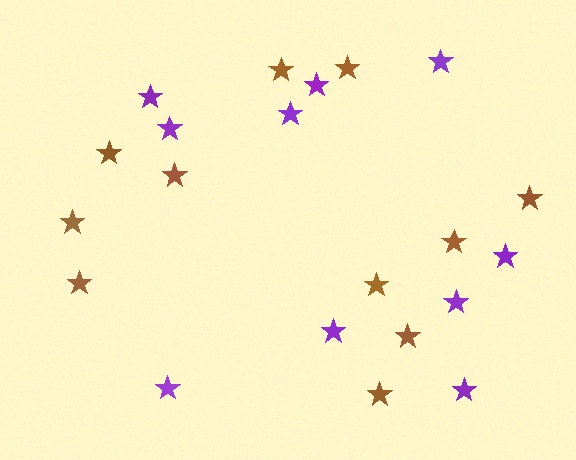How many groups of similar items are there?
There are 2 groups: one group of purple stars (10) and one group of brown stars (11).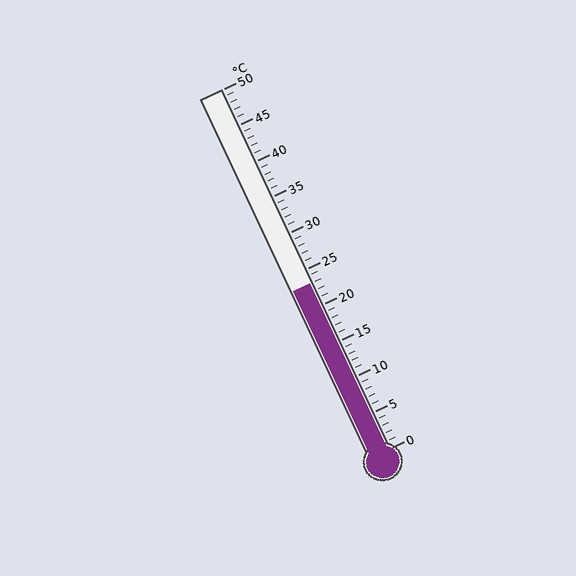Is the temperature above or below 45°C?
The temperature is below 45°C.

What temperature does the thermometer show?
The thermometer shows approximately 23°C.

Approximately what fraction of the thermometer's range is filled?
The thermometer is filled to approximately 45% of its range.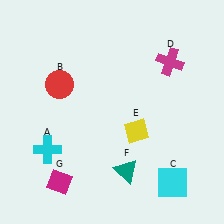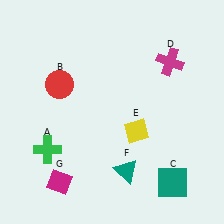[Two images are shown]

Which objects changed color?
A changed from cyan to green. C changed from cyan to teal.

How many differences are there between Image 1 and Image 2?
There are 2 differences between the two images.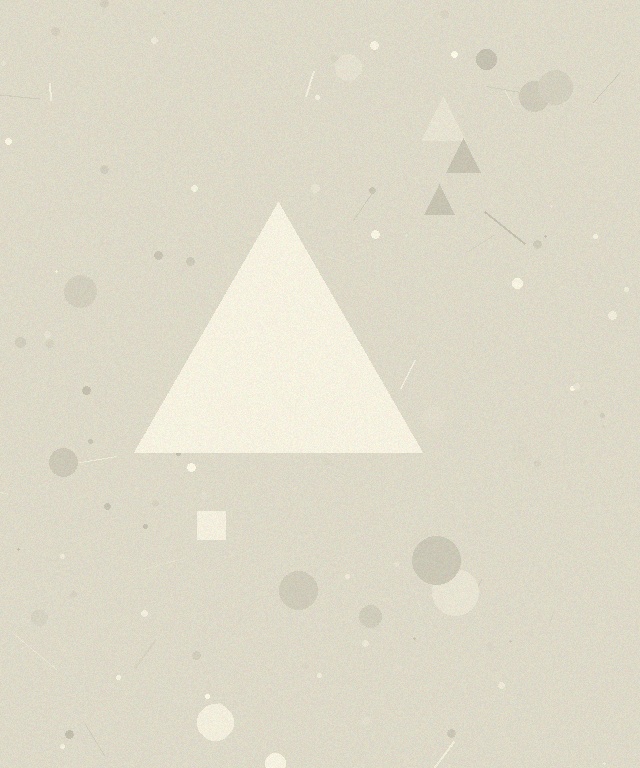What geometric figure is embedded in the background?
A triangle is embedded in the background.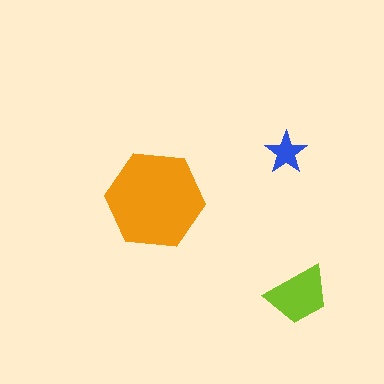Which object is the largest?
The orange hexagon.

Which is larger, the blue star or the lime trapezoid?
The lime trapezoid.